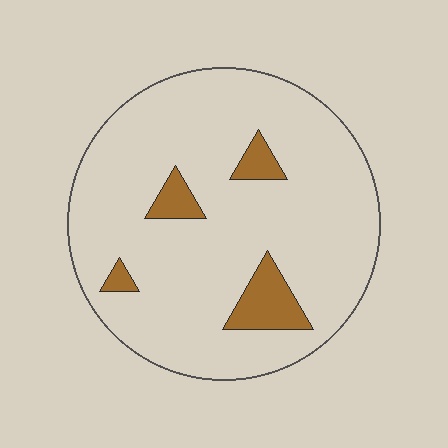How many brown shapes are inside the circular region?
4.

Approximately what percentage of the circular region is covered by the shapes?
Approximately 10%.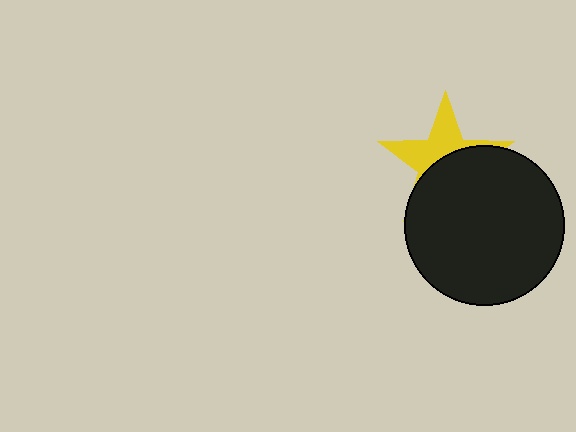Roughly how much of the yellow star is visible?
A small part of it is visible (roughly 44%).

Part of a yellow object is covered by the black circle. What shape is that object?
It is a star.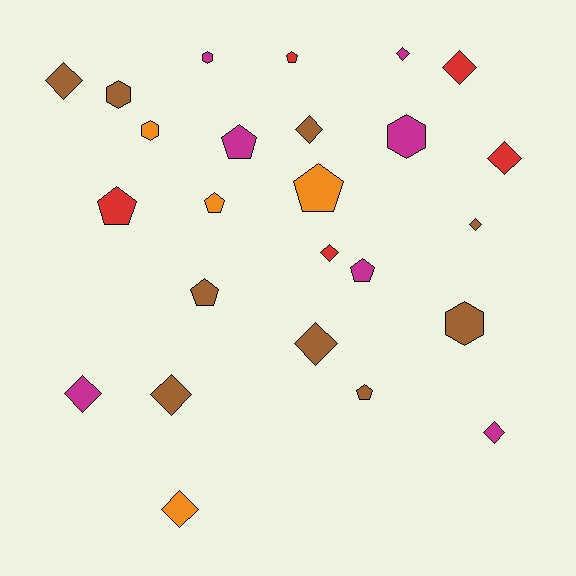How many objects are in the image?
There are 25 objects.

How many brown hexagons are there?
There are 2 brown hexagons.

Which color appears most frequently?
Brown, with 9 objects.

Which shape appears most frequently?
Diamond, with 12 objects.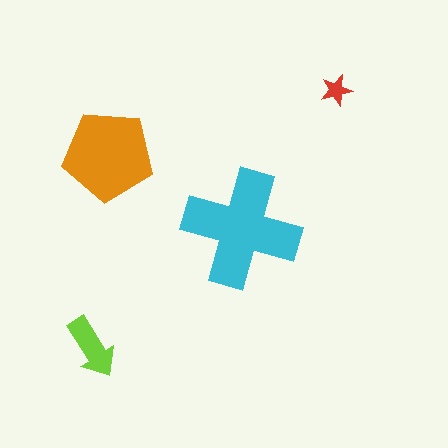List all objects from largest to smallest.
The cyan cross, the orange pentagon, the lime arrow, the red star.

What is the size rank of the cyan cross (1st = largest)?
1st.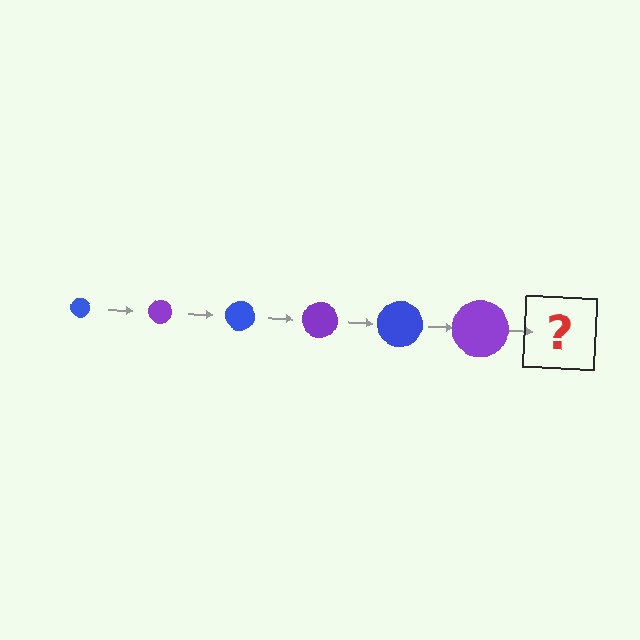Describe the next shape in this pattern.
It should be a blue circle, larger than the previous one.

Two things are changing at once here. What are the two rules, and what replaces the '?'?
The two rules are that the circle grows larger each step and the color cycles through blue and purple. The '?' should be a blue circle, larger than the previous one.